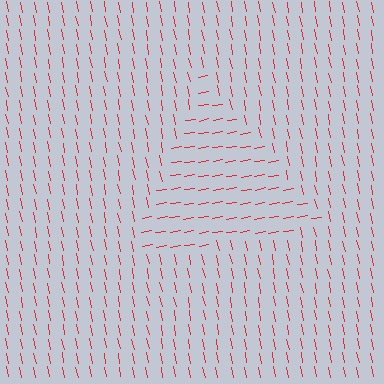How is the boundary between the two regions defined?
The boundary is defined purely by a change in line orientation (approximately 89 degrees difference). All lines are the same color and thickness.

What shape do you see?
I see a triangle.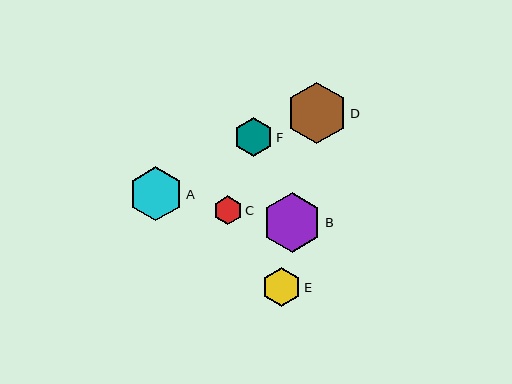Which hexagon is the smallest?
Hexagon C is the smallest with a size of approximately 29 pixels.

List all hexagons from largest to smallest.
From largest to smallest: D, B, A, F, E, C.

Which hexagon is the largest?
Hexagon D is the largest with a size of approximately 61 pixels.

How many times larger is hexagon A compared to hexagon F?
Hexagon A is approximately 1.4 times the size of hexagon F.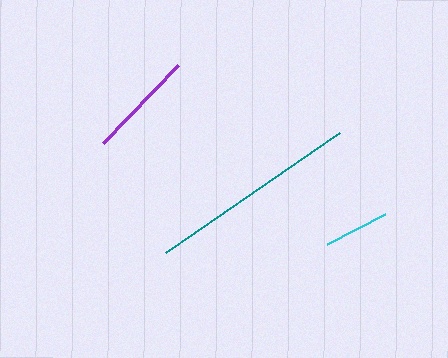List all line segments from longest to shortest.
From longest to shortest: teal, purple, cyan.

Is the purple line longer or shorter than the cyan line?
The purple line is longer than the cyan line.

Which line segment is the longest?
The teal line is the longest at approximately 211 pixels.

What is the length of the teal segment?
The teal segment is approximately 211 pixels long.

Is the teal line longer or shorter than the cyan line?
The teal line is longer than the cyan line.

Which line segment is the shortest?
The cyan line is the shortest at approximately 65 pixels.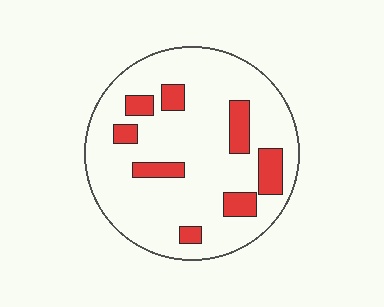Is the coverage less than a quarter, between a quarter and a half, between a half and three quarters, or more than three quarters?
Less than a quarter.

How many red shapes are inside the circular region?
8.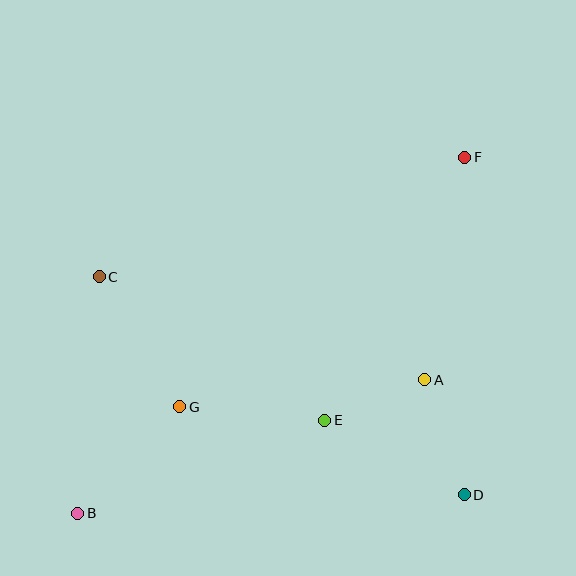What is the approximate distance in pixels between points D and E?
The distance between D and E is approximately 158 pixels.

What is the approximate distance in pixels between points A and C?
The distance between A and C is approximately 341 pixels.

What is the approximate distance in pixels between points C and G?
The distance between C and G is approximately 153 pixels.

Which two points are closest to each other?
Points A and E are closest to each other.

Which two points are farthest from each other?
Points B and F are farthest from each other.